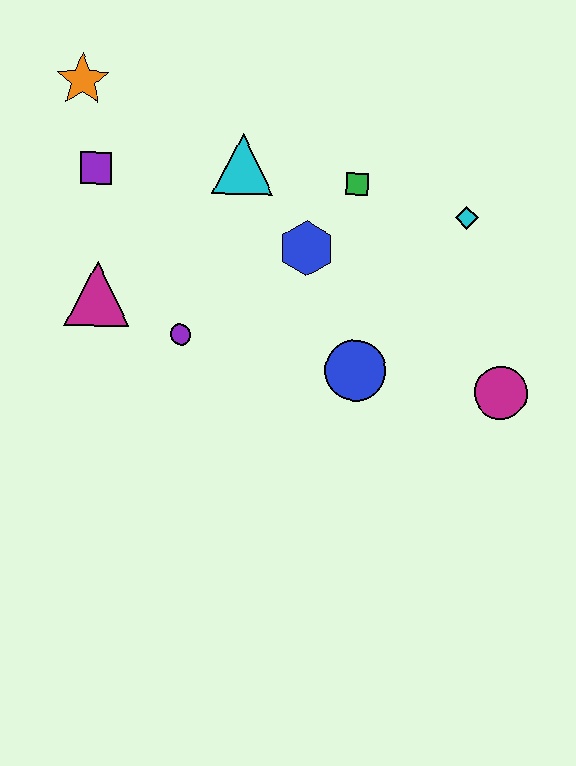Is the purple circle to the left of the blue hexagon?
Yes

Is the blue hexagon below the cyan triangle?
Yes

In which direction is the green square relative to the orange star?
The green square is to the right of the orange star.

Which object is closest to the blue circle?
The blue hexagon is closest to the blue circle.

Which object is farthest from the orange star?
The magenta circle is farthest from the orange star.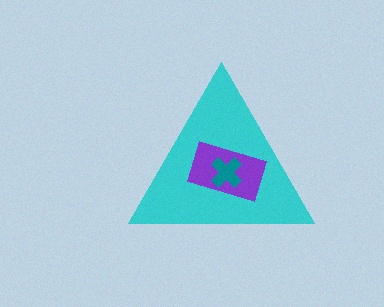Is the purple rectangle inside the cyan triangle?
Yes.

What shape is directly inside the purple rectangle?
The teal cross.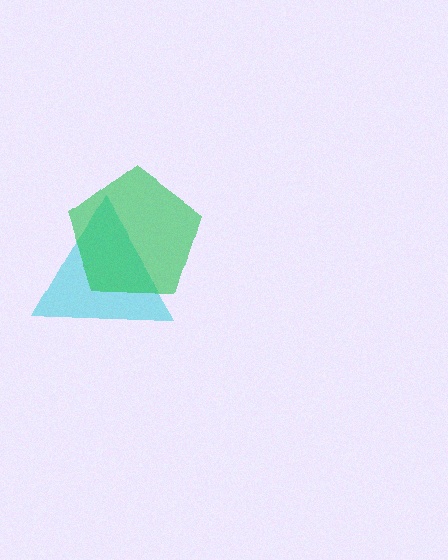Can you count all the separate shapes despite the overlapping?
Yes, there are 2 separate shapes.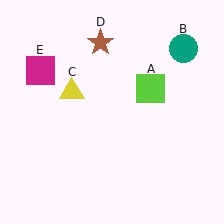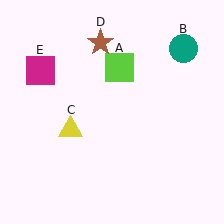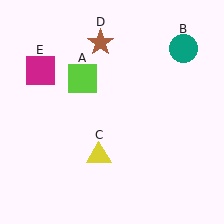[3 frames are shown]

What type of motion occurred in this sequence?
The lime square (object A), yellow triangle (object C) rotated counterclockwise around the center of the scene.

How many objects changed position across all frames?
2 objects changed position: lime square (object A), yellow triangle (object C).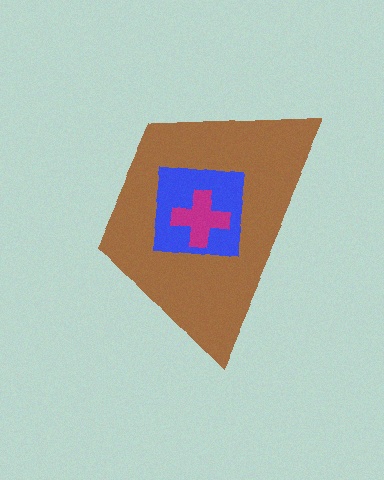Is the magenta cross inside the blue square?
Yes.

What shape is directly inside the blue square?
The magenta cross.